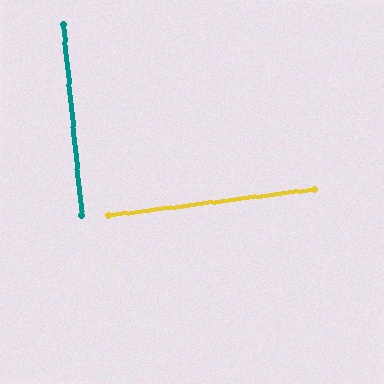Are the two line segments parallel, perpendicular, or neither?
Perpendicular — they meet at approximately 88°.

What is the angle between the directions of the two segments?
Approximately 88 degrees.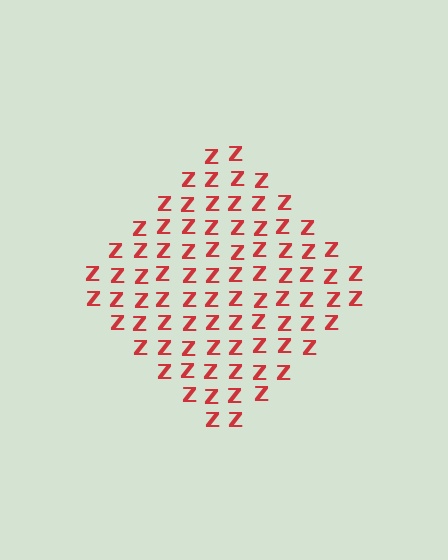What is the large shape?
The large shape is a diamond.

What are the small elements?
The small elements are letter Z's.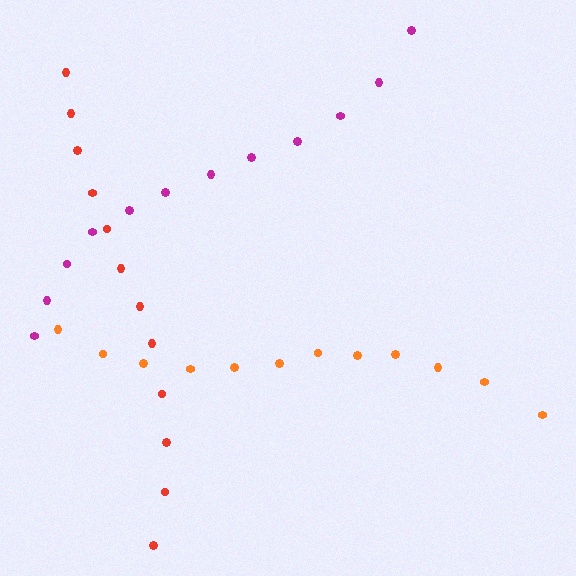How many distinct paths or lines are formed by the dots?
There are 3 distinct paths.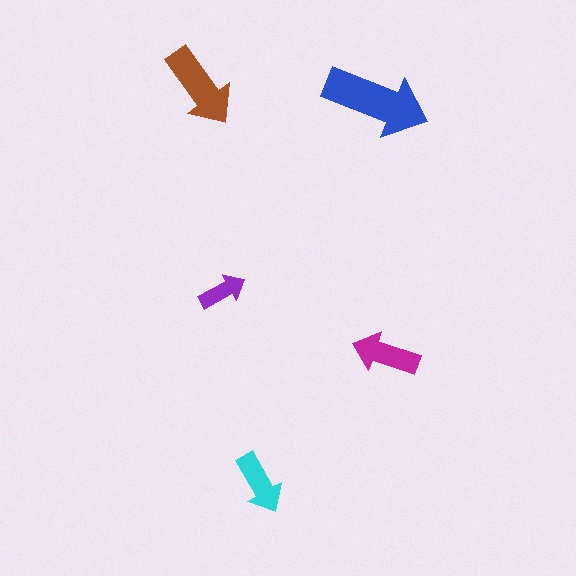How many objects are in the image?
There are 5 objects in the image.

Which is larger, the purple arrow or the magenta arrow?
The magenta one.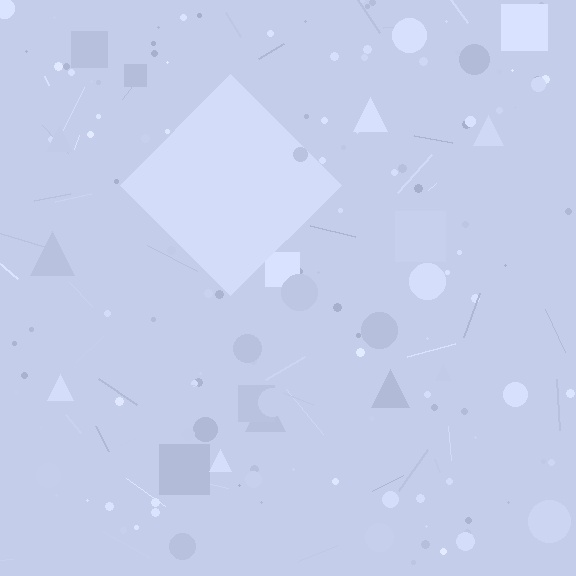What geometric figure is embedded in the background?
A diamond is embedded in the background.